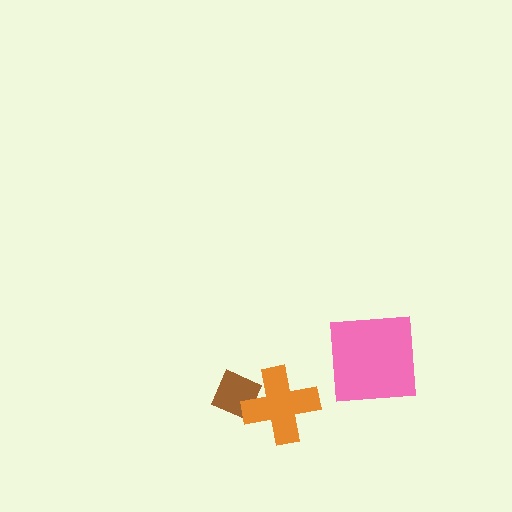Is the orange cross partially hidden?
No, no other shape covers it.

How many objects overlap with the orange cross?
1 object overlaps with the orange cross.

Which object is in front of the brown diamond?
The orange cross is in front of the brown diamond.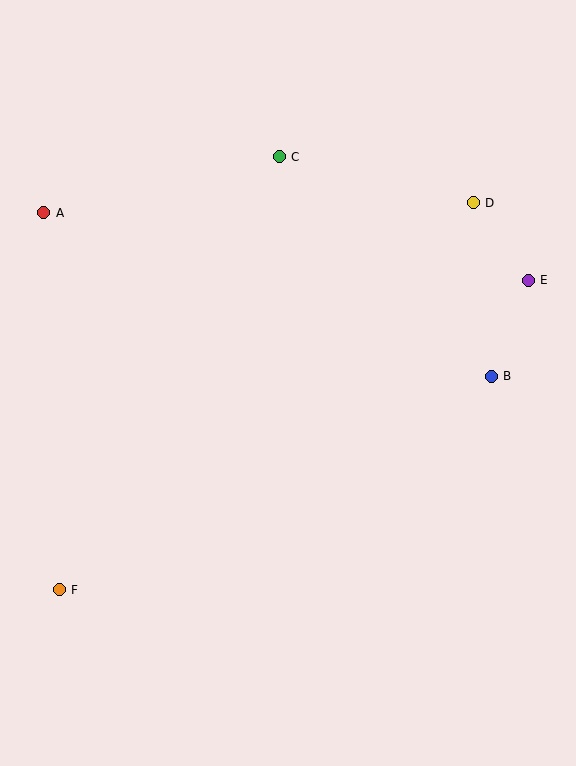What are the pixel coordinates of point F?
Point F is at (59, 590).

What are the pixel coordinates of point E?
Point E is at (528, 280).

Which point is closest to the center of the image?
Point B at (491, 376) is closest to the center.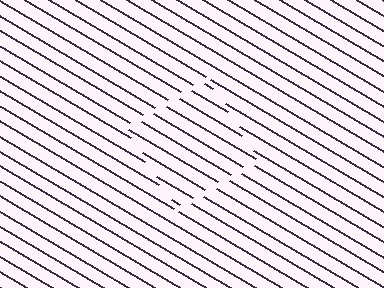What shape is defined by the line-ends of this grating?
An illusory square. The interior of the shape contains the same grating, shifted by half a period — the contour is defined by the phase discontinuity where line-ends from the inner and outer gratings abut.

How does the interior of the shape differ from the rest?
The interior of the shape contains the same grating, shifted by half a period — the contour is defined by the phase discontinuity where line-ends from the inner and outer gratings abut.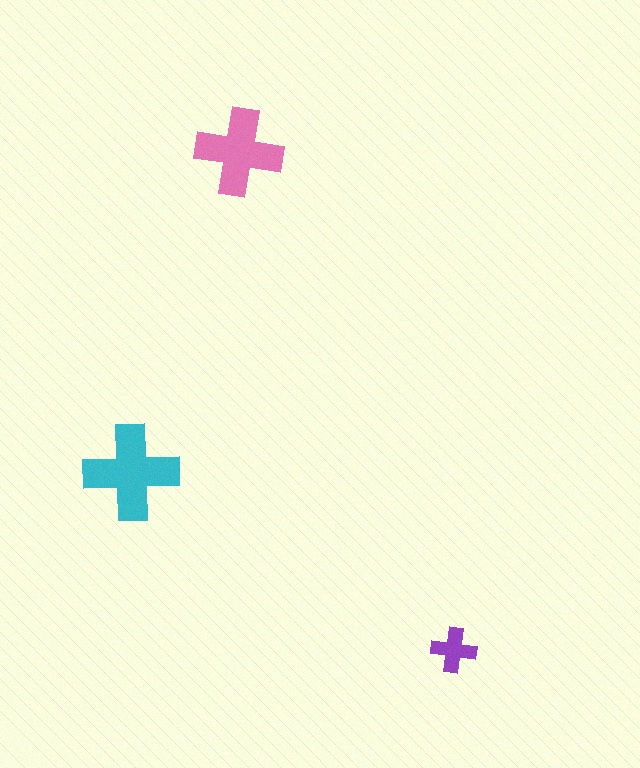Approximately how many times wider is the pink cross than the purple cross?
About 2 times wider.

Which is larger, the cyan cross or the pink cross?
The cyan one.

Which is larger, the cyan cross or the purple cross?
The cyan one.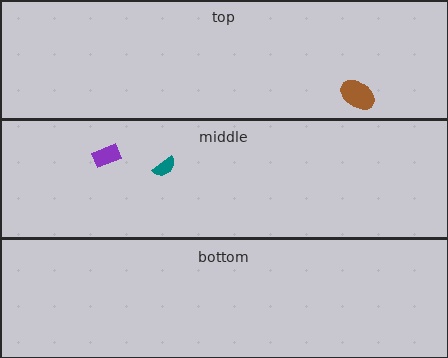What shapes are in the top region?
The brown ellipse.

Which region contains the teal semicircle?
The middle region.